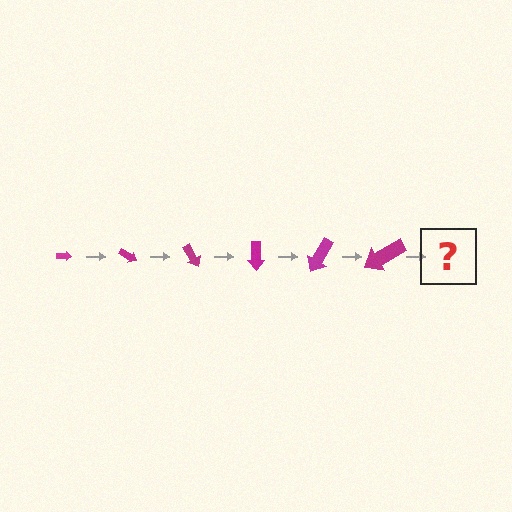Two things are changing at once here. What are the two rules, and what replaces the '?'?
The two rules are that the arrow grows larger each step and it rotates 30 degrees each step. The '?' should be an arrow, larger than the previous one and rotated 180 degrees from the start.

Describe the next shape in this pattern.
It should be an arrow, larger than the previous one and rotated 180 degrees from the start.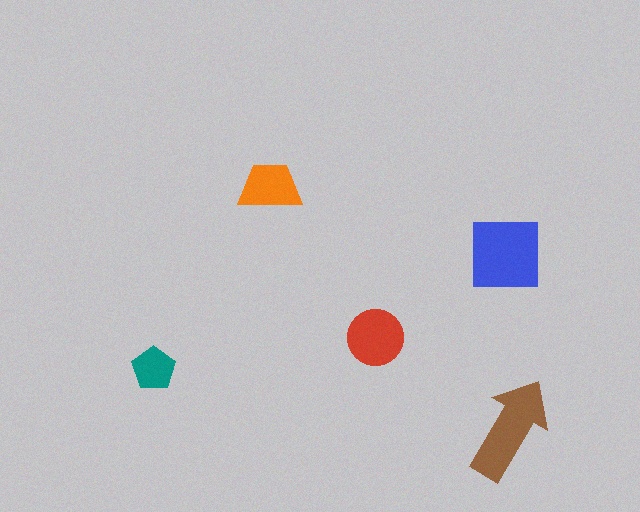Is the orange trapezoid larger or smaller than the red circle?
Smaller.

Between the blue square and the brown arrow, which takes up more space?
The blue square.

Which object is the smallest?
The teal pentagon.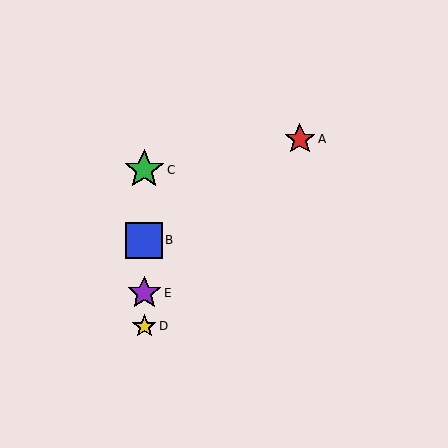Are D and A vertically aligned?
No, D is at x≈144 and A is at x≈300.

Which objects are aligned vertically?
Objects B, C, D, E are aligned vertically.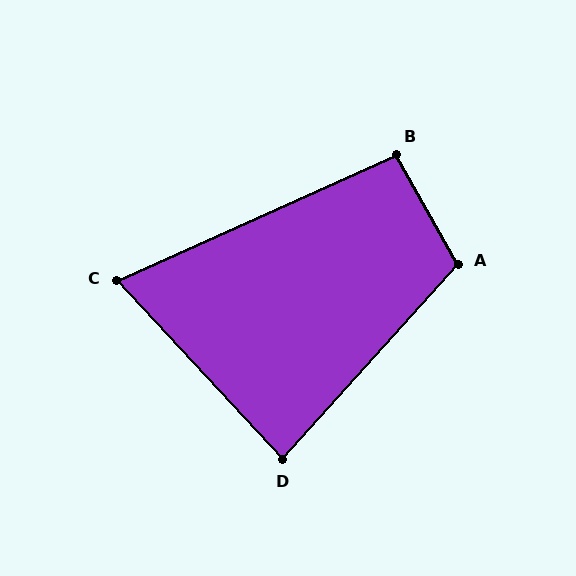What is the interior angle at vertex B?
Approximately 95 degrees (obtuse).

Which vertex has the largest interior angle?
A, at approximately 109 degrees.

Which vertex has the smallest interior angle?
C, at approximately 71 degrees.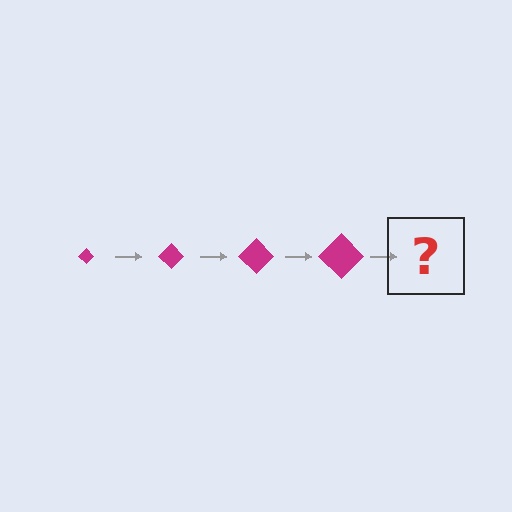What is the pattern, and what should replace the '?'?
The pattern is that the diamond gets progressively larger each step. The '?' should be a magenta diamond, larger than the previous one.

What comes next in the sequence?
The next element should be a magenta diamond, larger than the previous one.